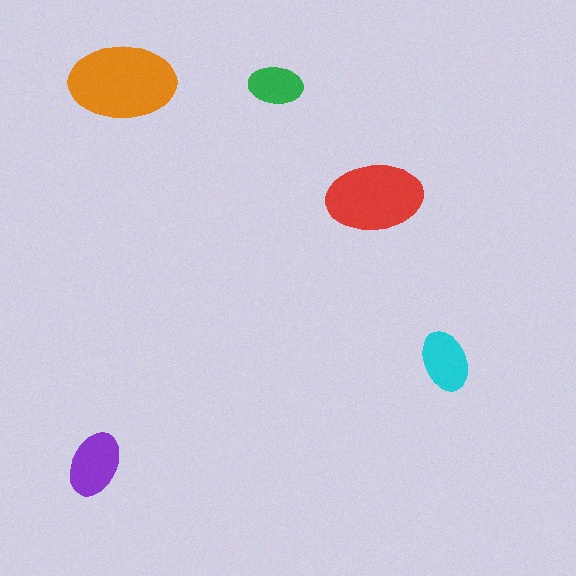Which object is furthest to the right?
The cyan ellipse is rightmost.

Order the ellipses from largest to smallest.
the orange one, the red one, the purple one, the cyan one, the green one.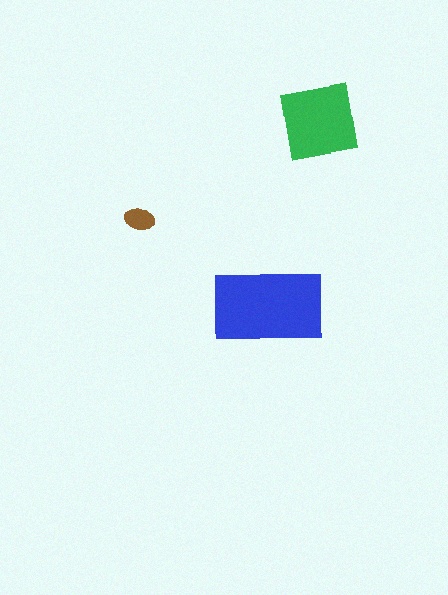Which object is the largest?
The blue rectangle.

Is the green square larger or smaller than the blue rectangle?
Smaller.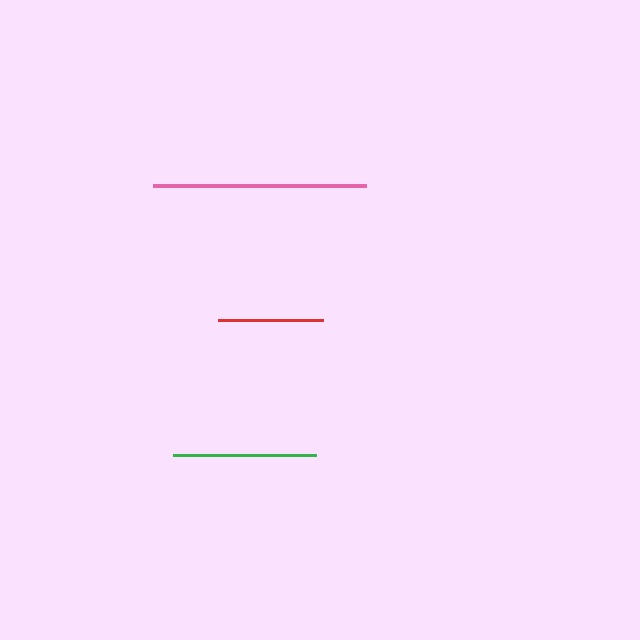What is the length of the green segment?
The green segment is approximately 143 pixels long.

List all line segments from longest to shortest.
From longest to shortest: pink, green, red.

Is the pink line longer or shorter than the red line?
The pink line is longer than the red line.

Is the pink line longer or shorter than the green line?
The pink line is longer than the green line.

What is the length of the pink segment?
The pink segment is approximately 213 pixels long.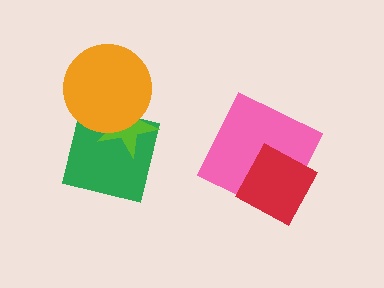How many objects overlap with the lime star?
2 objects overlap with the lime star.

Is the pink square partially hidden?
Yes, it is partially covered by another shape.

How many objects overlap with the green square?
2 objects overlap with the green square.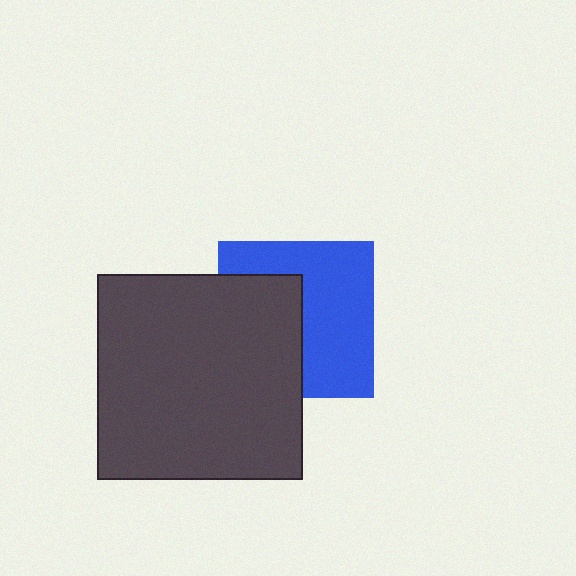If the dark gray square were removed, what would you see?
You would see the complete blue square.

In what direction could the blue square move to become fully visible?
The blue square could move right. That would shift it out from behind the dark gray square entirely.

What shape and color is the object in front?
The object in front is a dark gray square.